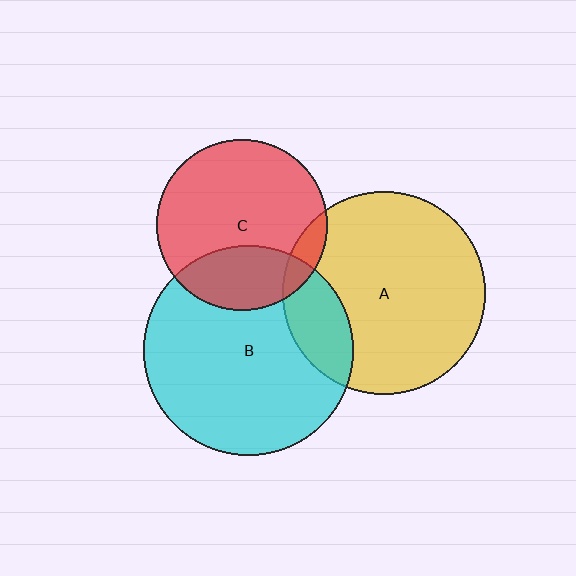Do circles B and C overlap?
Yes.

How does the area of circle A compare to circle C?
Approximately 1.4 times.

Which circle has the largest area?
Circle B (cyan).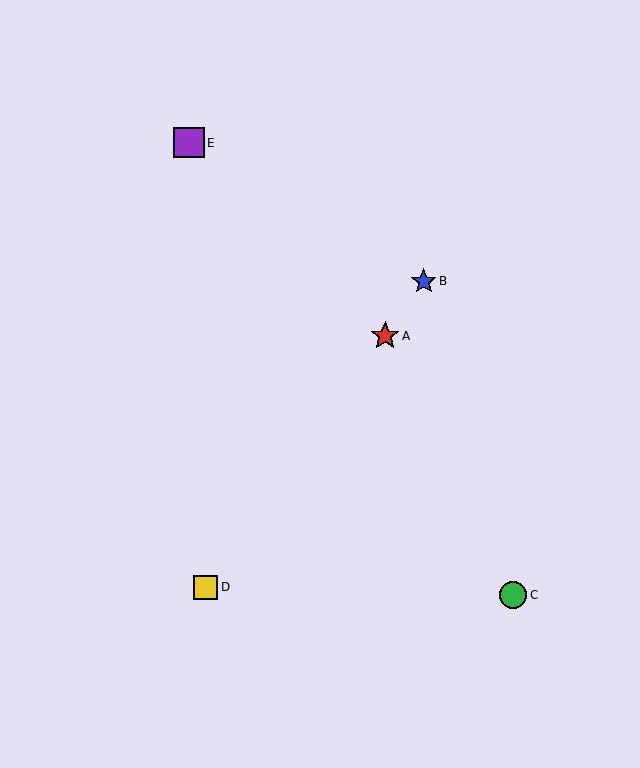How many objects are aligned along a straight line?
3 objects (A, B, D) are aligned along a straight line.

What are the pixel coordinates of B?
Object B is at (424, 281).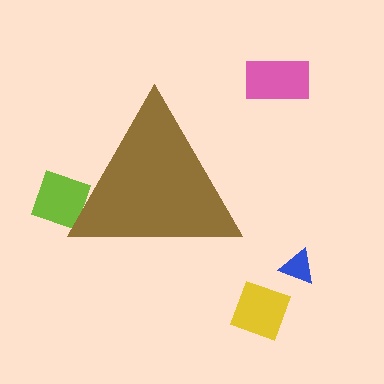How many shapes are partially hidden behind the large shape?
1 shape is partially hidden.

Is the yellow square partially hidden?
No, the yellow square is fully visible.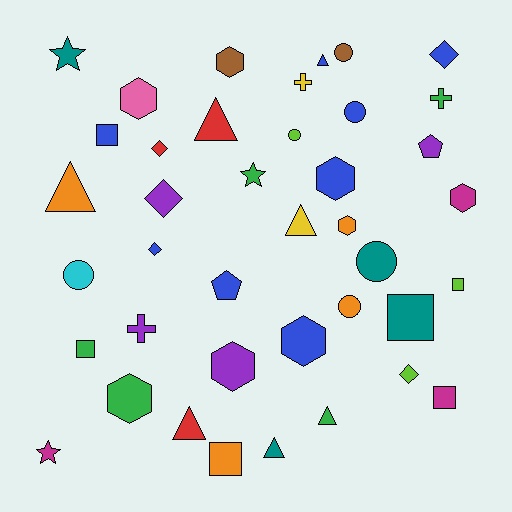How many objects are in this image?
There are 40 objects.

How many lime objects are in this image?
There are 3 lime objects.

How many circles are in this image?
There are 6 circles.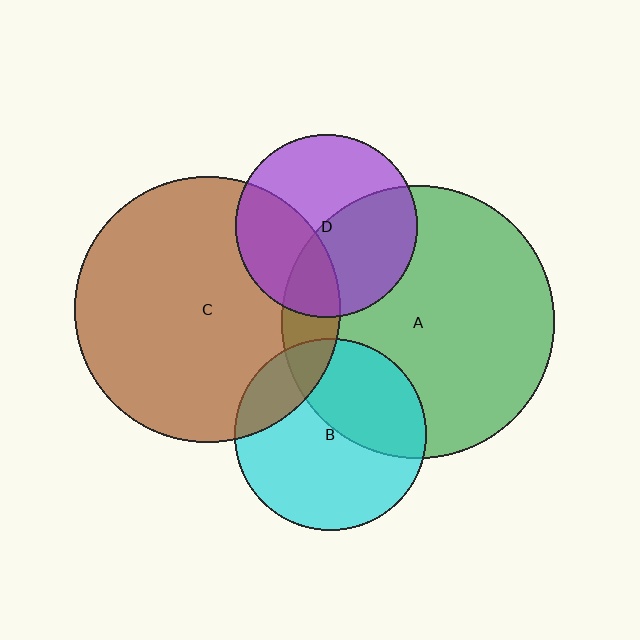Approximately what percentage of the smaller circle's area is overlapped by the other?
Approximately 45%.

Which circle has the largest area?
Circle A (green).